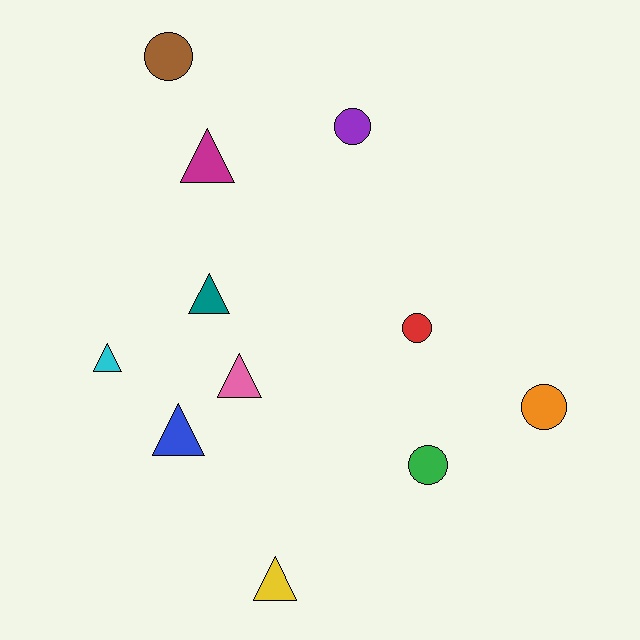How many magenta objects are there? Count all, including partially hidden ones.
There is 1 magenta object.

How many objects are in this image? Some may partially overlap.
There are 11 objects.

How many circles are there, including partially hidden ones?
There are 5 circles.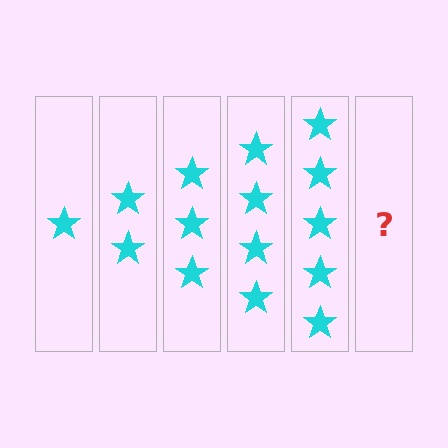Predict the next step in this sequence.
The next step is 6 stars.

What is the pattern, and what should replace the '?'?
The pattern is that each step adds one more star. The '?' should be 6 stars.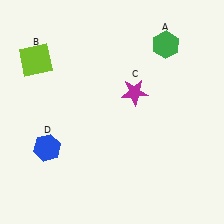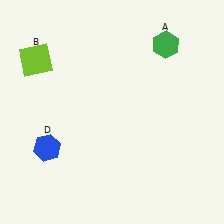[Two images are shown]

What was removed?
The magenta star (C) was removed in Image 2.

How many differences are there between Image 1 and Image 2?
There is 1 difference between the two images.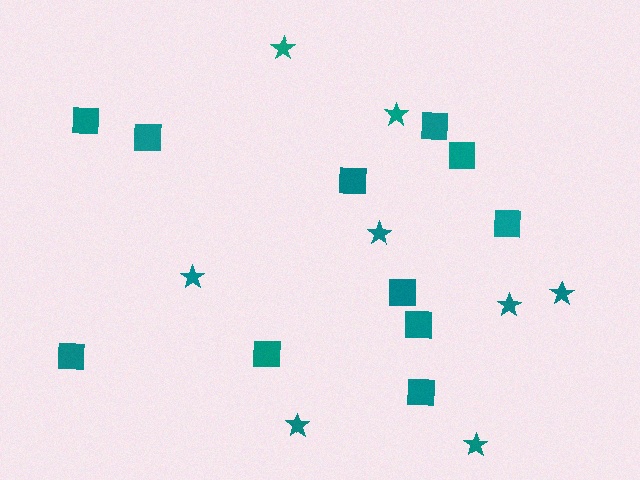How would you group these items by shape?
There are 2 groups: one group of stars (8) and one group of squares (11).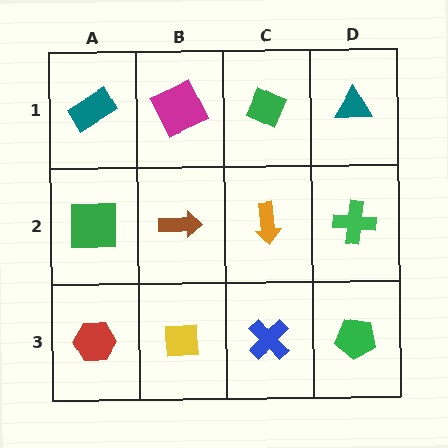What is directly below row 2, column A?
A red hexagon.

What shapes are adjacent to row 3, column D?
A green cross (row 2, column D), a blue cross (row 3, column C).